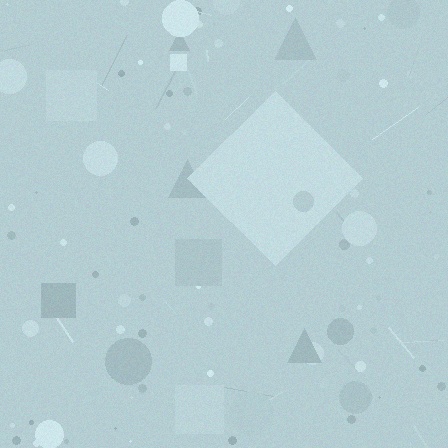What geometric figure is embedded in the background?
A diamond is embedded in the background.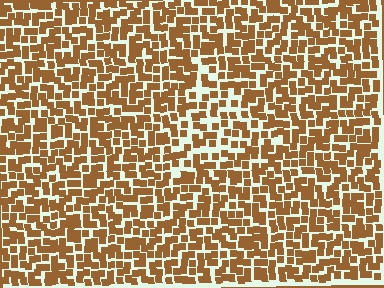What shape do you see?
I see a triangle.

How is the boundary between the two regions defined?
The boundary is defined by a change in element density (approximately 1.5x ratio). All elements are the same color, size, and shape.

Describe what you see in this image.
The image contains small brown elements arranged at two different densities. A triangle-shaped region is visible where the elements are less densely packed than the surrounding area.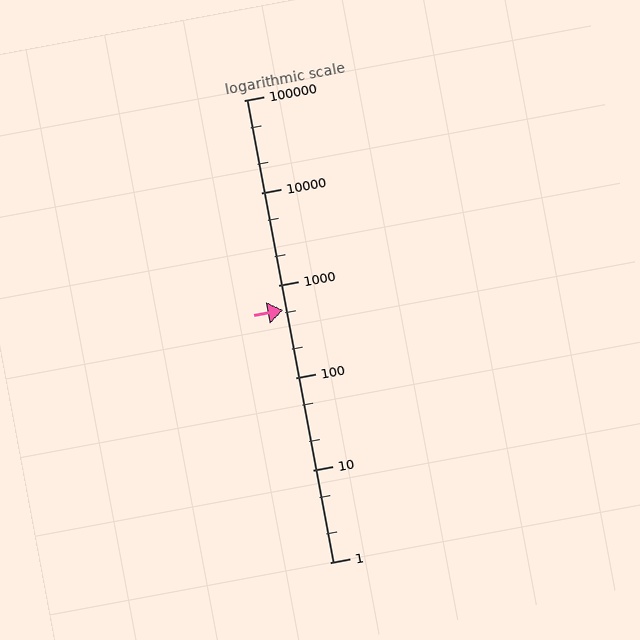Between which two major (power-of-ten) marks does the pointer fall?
The pointer is between 100 and 1000.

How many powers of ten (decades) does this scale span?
The scale spans 5 decades, from 1 to 100000.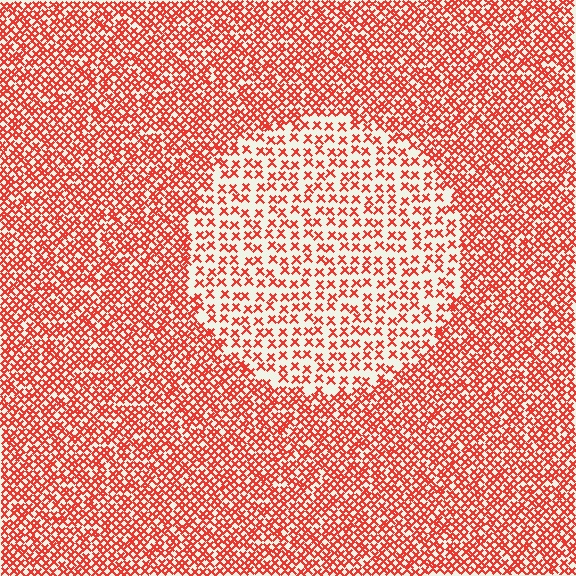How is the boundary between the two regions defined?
The boundary is defined by a change in element density (approximately 2.2x ratio). All elements are the same color, size, and shape.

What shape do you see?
I see a circle.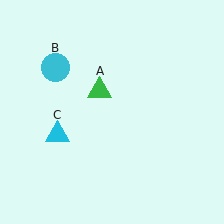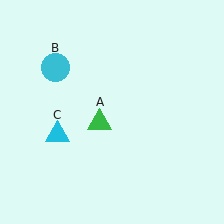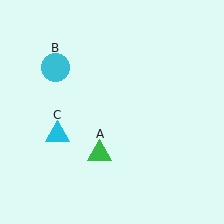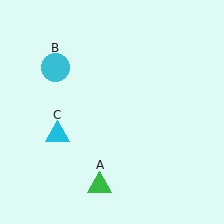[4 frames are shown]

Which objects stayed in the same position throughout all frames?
Cyan circle (object B) and cyan triangle (object C) remained stationary.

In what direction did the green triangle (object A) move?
The green triangle (object A) moved down.